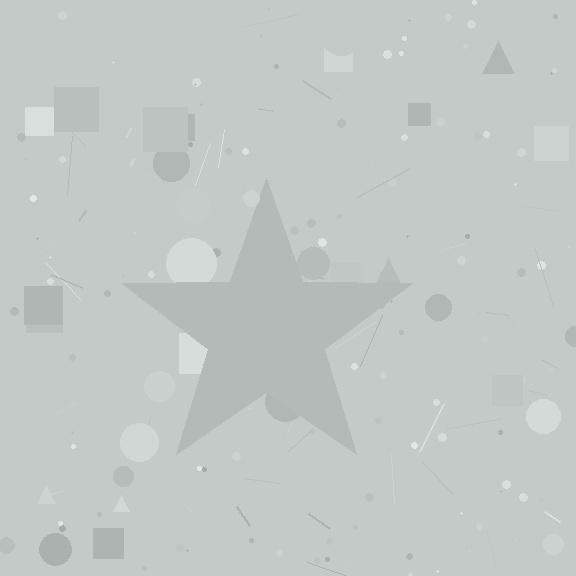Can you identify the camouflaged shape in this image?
The camouflaged shape is a star.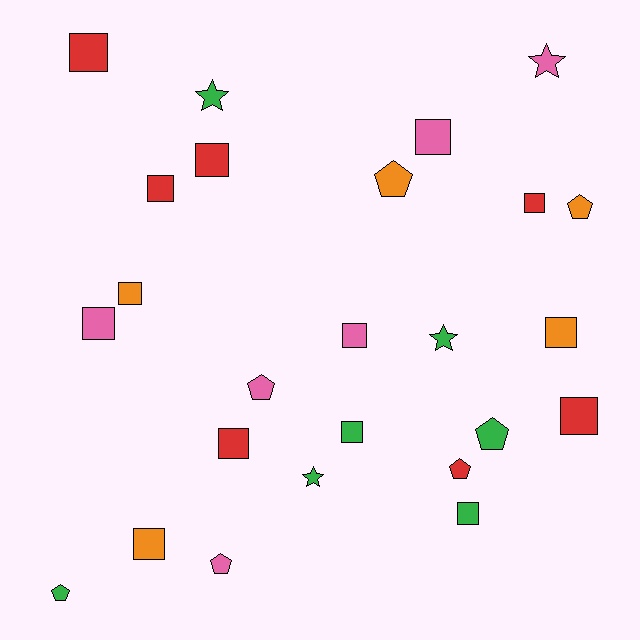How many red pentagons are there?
There is 1 red pentagon.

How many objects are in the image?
There are 25 objects.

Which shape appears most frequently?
Square, with 14 objects.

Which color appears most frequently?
Green, with 7 objects.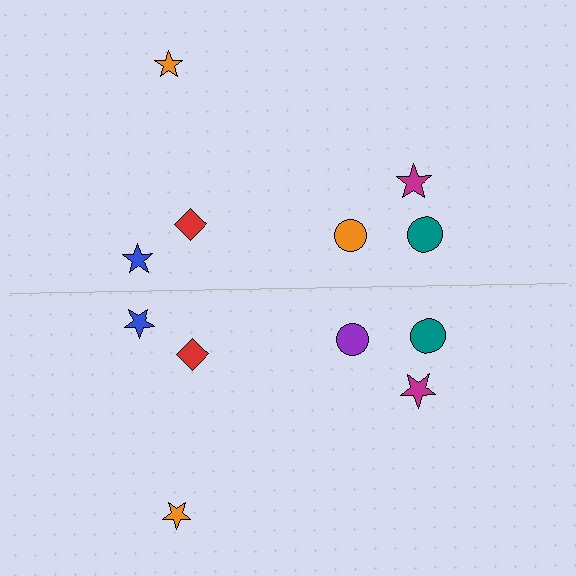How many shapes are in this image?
There are 12 shapes in this image.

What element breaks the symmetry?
The purple circle on the bottom side breaks the symmetry — its mirror counterpart is orange.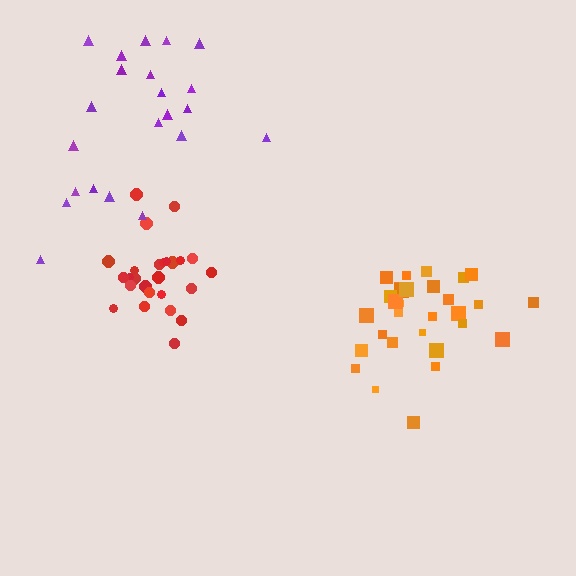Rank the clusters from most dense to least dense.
red, orange, purple.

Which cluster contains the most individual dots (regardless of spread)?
Orange (30).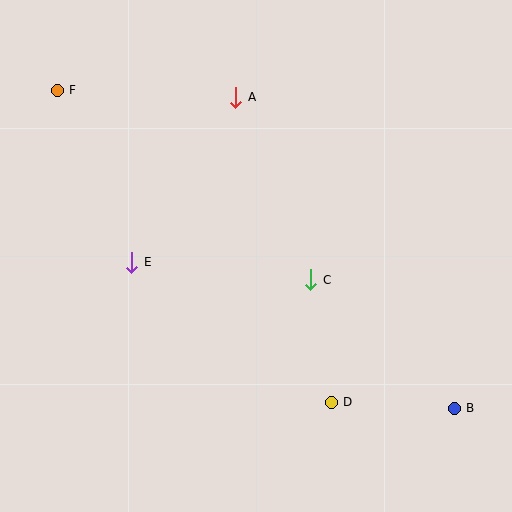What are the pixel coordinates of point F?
Point F is at (57, 90).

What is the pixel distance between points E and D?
The distance between E and D is 244 pixels.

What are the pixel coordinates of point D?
Point D is at (331, 402).